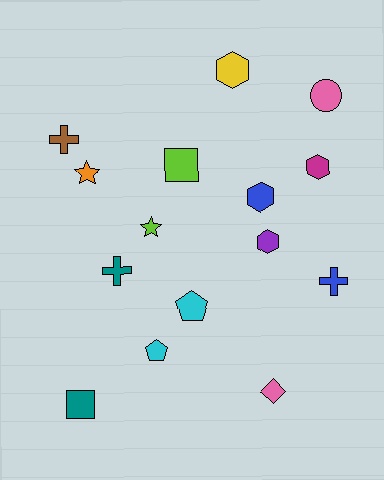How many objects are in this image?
There are 15 objects.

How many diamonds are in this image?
There is 1 diamond.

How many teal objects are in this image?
There are 2 teal objects.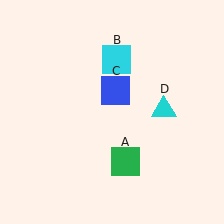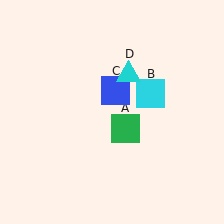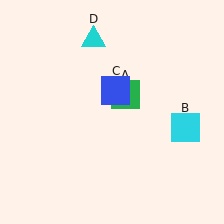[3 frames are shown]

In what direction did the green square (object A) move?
The green square (object A) moved up.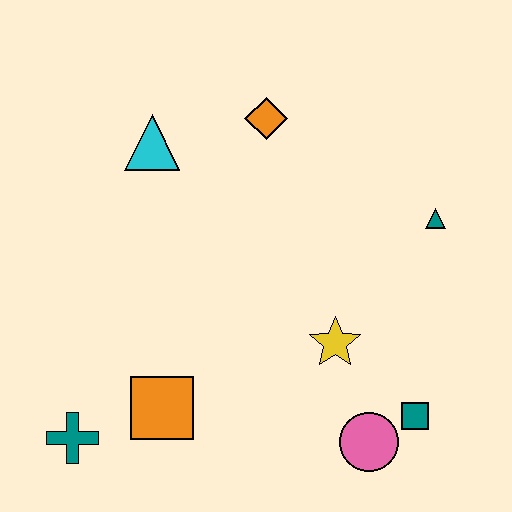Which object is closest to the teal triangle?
The yellow star is closest to the teal triangle.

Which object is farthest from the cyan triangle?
The teal square is farthest from the cyan triangle.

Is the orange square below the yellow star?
Yes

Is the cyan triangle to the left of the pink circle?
Yes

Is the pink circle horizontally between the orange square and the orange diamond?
No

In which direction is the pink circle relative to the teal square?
The pink circle is to the left of the teal square.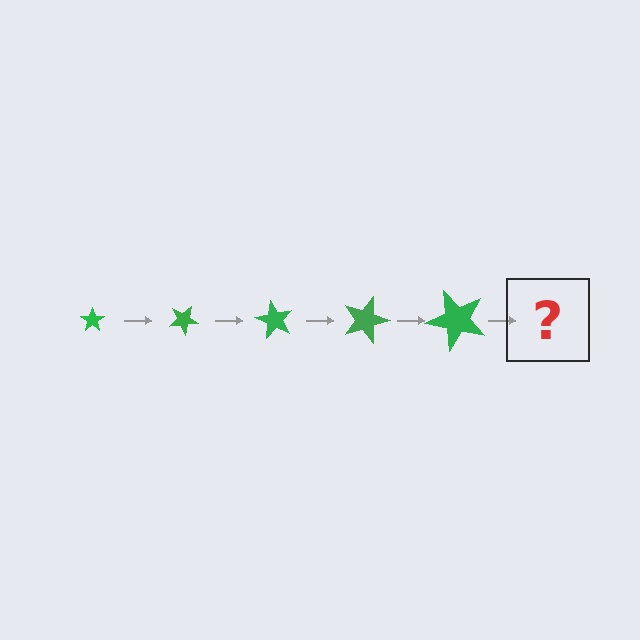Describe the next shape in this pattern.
It should be a star, larger than the previous one and rotated 150 degrees from the start.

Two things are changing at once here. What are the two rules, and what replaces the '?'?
The two rules are that the star grows larger each step and it rotates 30 degrees each step. The '?' should be a star, larger than the previous one and rotated 150 degrees from the start.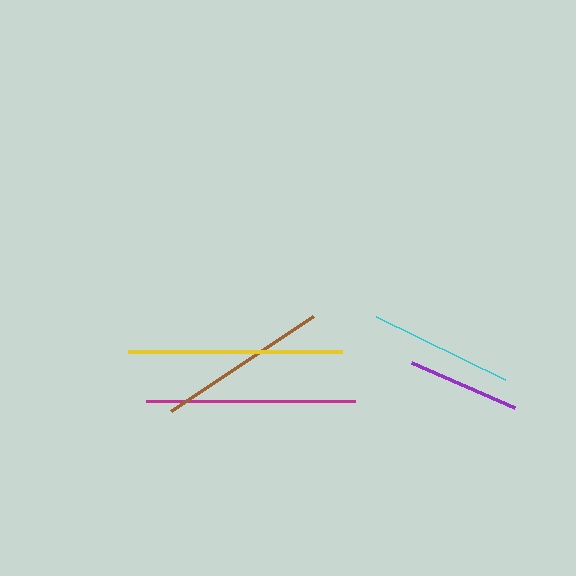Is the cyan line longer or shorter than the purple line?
The cyan line is longer than the purple line.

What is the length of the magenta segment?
The magenta segment is approximately 209 pixels long.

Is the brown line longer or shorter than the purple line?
The brown line is longer than the purple line.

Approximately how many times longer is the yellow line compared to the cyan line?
The yellow line is approximately 1.5 times the length of the cyan line.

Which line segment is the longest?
The yellow line is the longest at approximately 213 pixels.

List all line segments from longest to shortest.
From longest to shortest: yellow, magenta, brown, cyan, purple.